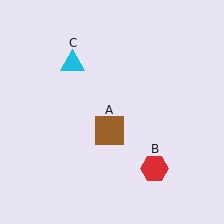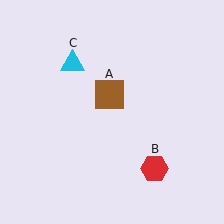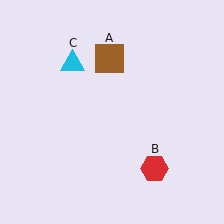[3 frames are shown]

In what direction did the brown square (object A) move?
The brown square (object A) moved up.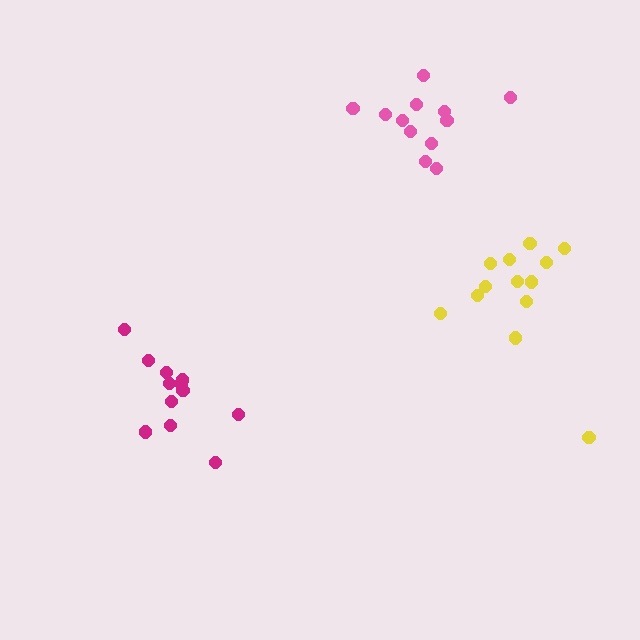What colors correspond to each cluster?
The clusters are colored: pink, yellow, magenta.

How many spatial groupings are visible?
There are 3 spatial groupings.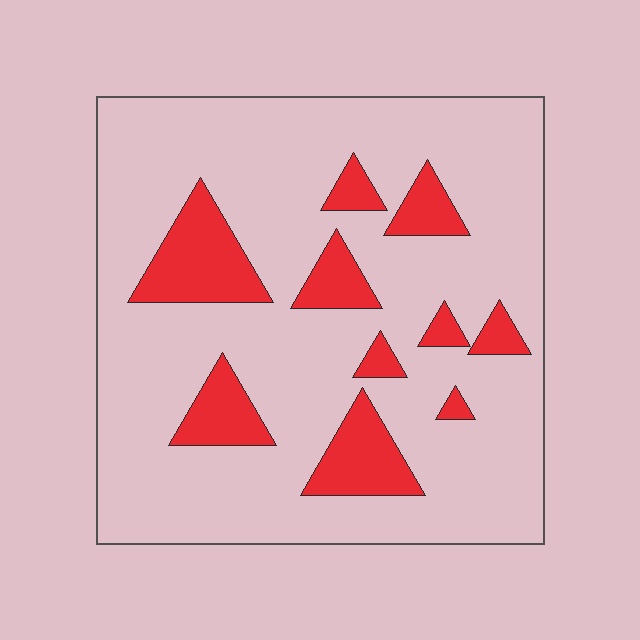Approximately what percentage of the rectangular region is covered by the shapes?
Approximately 20%.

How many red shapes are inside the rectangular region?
10.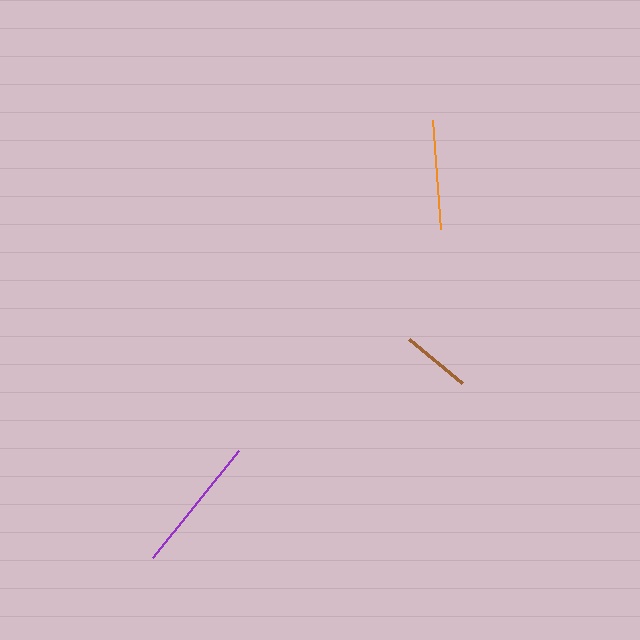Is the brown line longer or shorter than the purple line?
The purple line is longer than the brown line.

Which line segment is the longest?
The purple line is the longest at approximately 137 pixels.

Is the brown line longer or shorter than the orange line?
The orange line is longer than the brown line.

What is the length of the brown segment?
The brown segment is approximately 69 pixels long.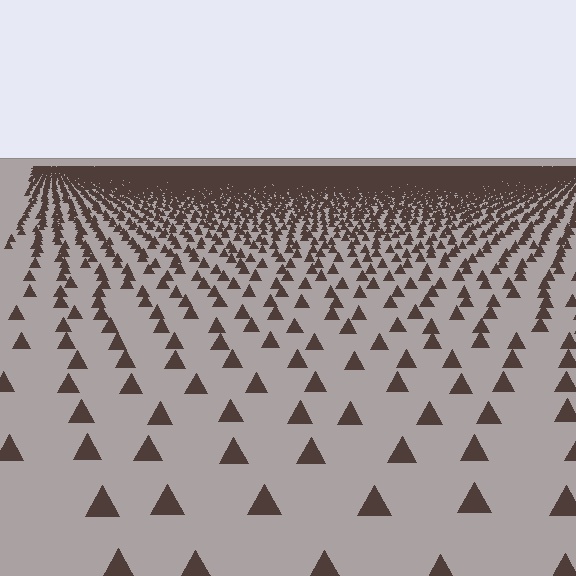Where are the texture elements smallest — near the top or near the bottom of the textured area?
Near the top.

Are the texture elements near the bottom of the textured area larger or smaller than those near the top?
Larger. Near the bottom, elements are closer to the viewer and appear at a bigger on-screen size.